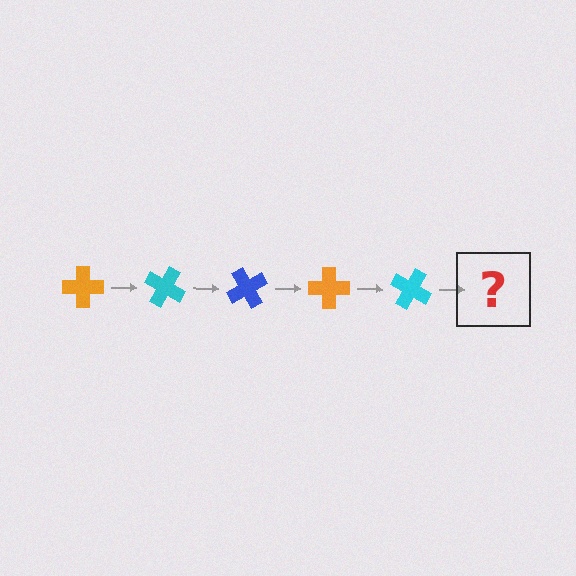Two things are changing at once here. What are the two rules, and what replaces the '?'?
The two rules are that it rotates 30 degrees each step and the color cycles through orange, cyan, and blue. The '?' should be a blue cross, rotated 150 degrees from the start.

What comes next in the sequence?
The next element should be a blue cross, rotated 150 degrees from the start.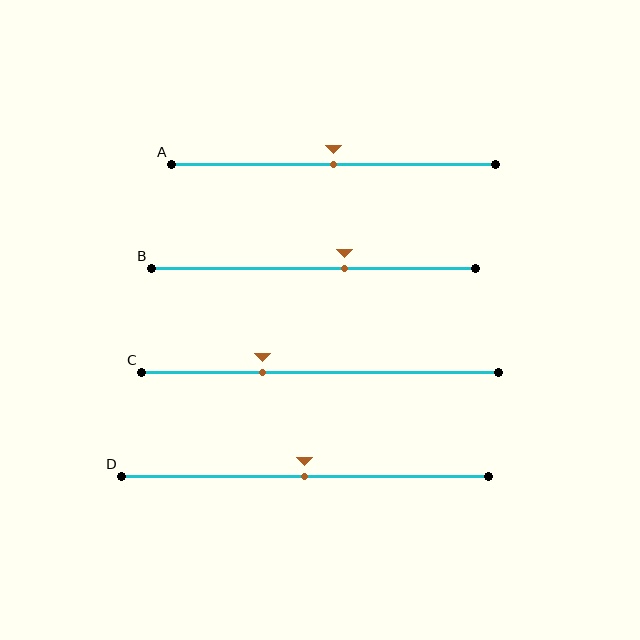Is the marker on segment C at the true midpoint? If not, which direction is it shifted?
No, the marker on segment C is shifted to the left by about 16% of the segment length.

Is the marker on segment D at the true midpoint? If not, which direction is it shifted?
Yes, the marker on segment D is at the true midpoint.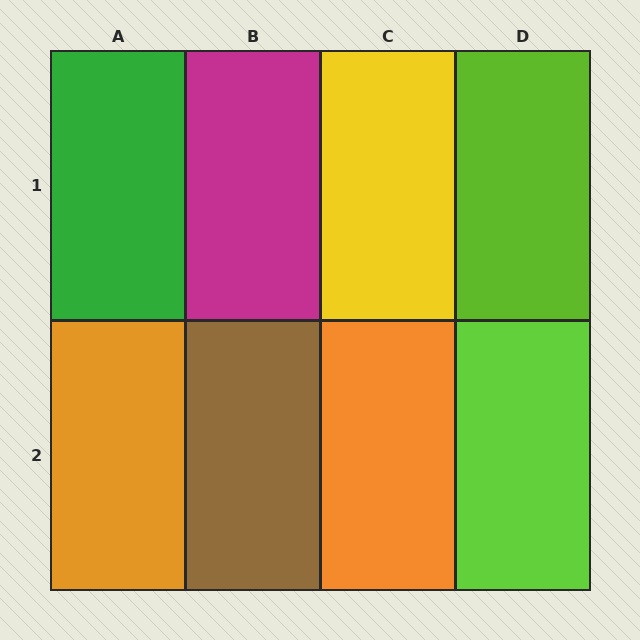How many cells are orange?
2 cells are orange.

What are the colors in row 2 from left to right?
Orange, brown, orange, lime.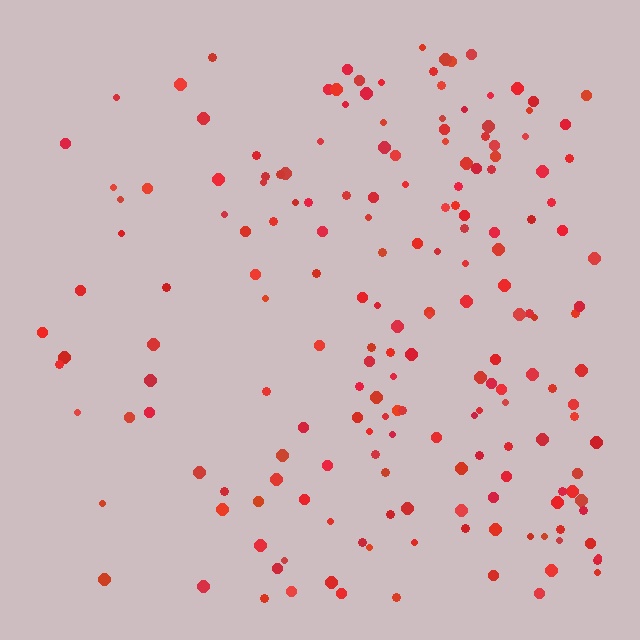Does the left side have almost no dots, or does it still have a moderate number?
Still a moderate number, just noticeably fewer than the right.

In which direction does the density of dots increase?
From left to right, with the right side densest.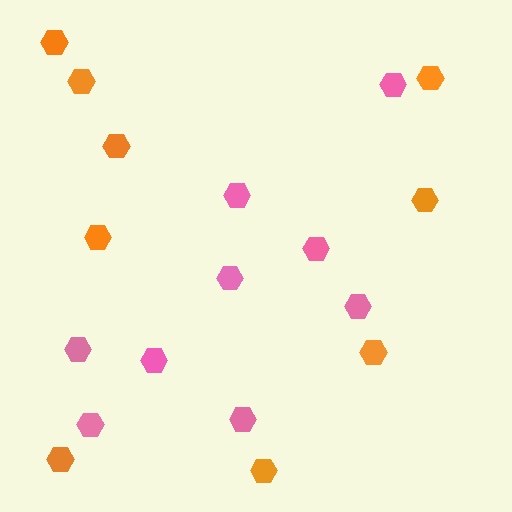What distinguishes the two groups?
There are 2 groups: one group of pink hexagons (9) and one group of orange hexagons (9).